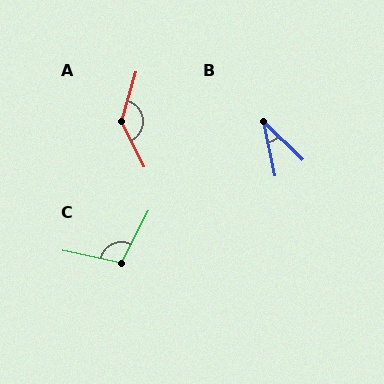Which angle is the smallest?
B, at approximately 33 degrees.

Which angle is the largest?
A, at approximately 137 degrees.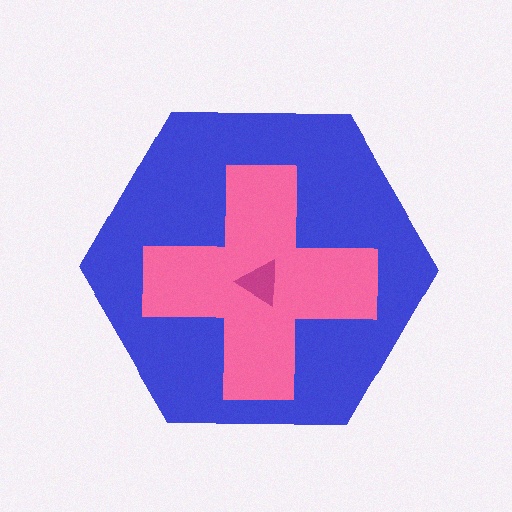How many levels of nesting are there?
3.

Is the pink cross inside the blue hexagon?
Yes.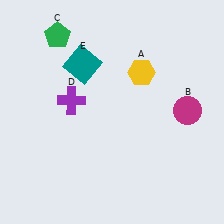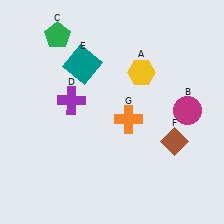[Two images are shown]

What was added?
A brown diamond (F), an orange cross (G) were added in Image 2.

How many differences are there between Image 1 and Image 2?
There are 2 differences between the two images.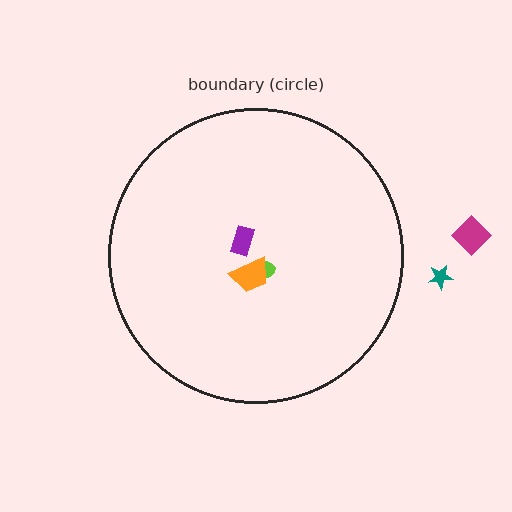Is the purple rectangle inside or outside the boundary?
Inside.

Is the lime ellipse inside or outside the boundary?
Inside.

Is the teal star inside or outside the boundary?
Outside.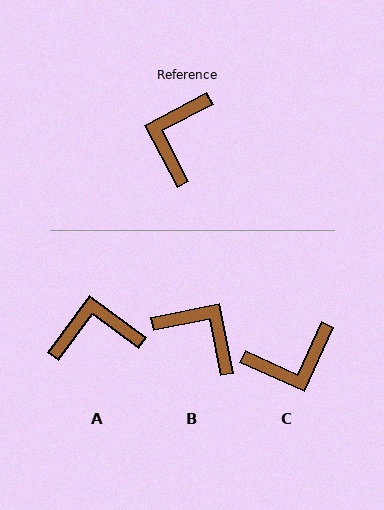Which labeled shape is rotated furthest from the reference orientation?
C, about 128 degrees away.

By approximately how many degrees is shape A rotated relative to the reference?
Approximately 64 degrees clockwise.